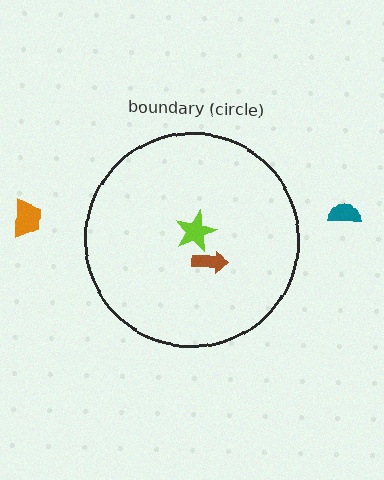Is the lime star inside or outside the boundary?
Inside.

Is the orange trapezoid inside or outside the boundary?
Outside.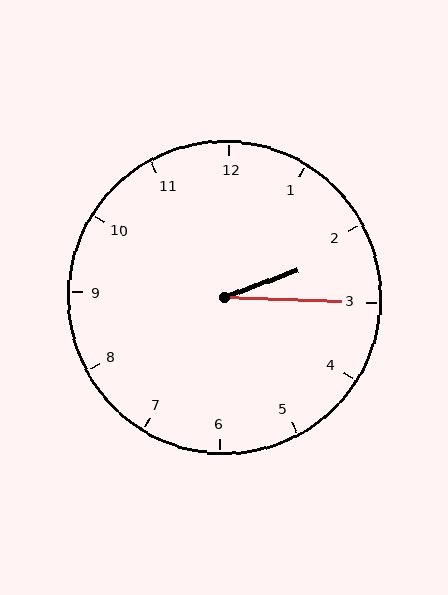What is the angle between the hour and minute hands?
Approximately 22 degrees.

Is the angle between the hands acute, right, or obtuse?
It is acute.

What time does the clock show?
2:15.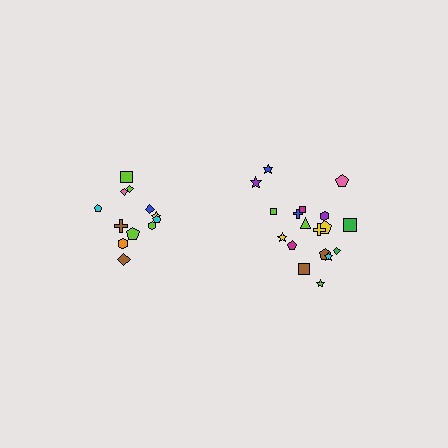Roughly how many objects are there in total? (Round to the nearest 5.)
Roughly 30 objects in total.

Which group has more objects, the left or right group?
The right group.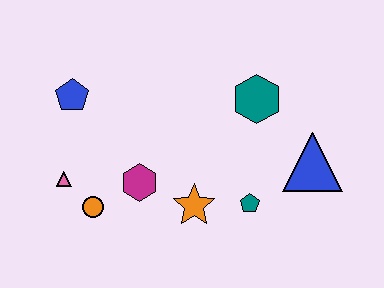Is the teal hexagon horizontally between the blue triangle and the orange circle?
Yes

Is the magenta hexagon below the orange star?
No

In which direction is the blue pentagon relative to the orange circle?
The blue pentagon is above the orange circle.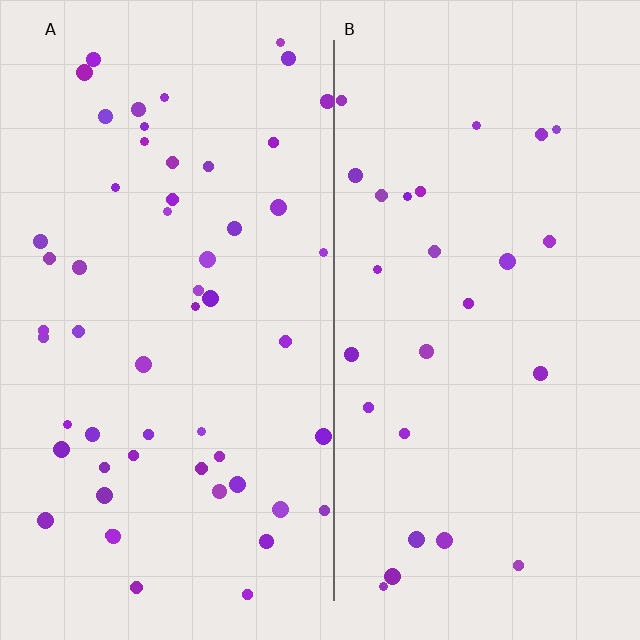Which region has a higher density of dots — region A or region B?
A (the left).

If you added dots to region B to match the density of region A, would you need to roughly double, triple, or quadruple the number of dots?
Approximately double.